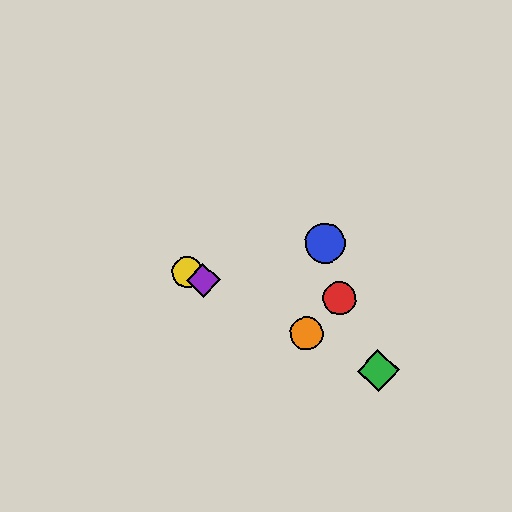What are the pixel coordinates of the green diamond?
The green diamond is at (378, 371).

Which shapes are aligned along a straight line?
The green diamond, the yellow circle, the purple diamond, the orange circle are aligned along a straight line.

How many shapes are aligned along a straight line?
4 shapes (the green diamond, the yellow circle, the purple diamond, the orange circle) are aligned along a straight line.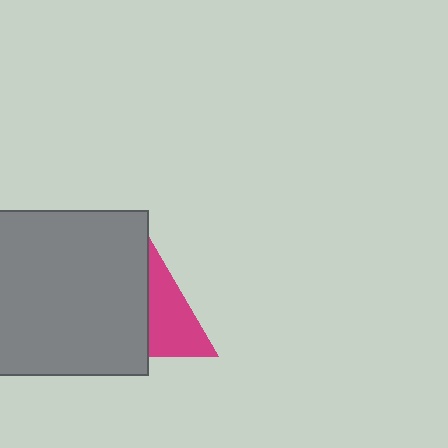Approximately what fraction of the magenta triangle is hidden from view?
Roughly 51% of the magenta triangle is hidden behind the gray rectangle.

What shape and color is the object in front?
The object in front is a gray rectangle.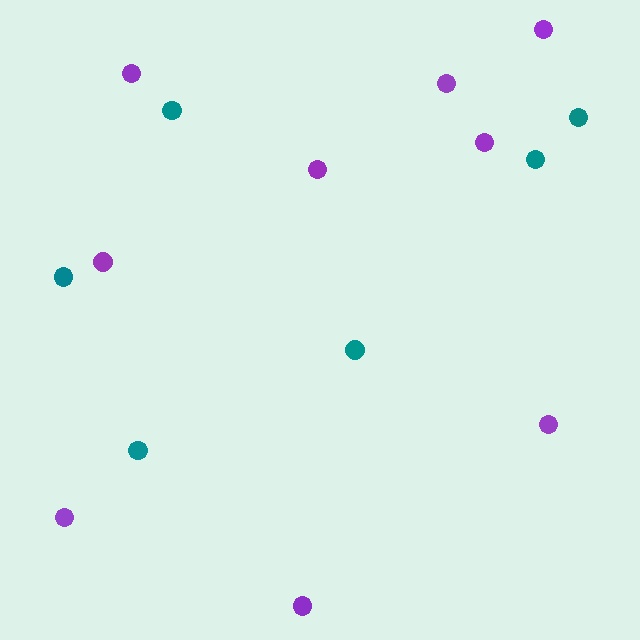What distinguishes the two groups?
There are 2 groups: one group of purple circles (9) and one group of teal circles (6).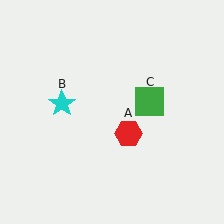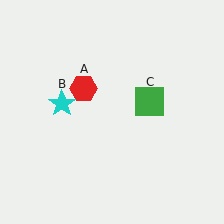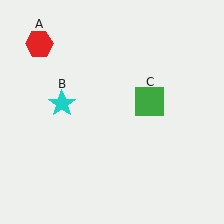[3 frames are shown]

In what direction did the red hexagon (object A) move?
The red hexagon (object A) moved up and to the left.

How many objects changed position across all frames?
1 object changed position: red hexagon (object A).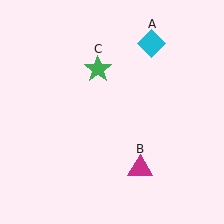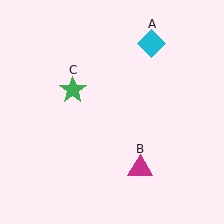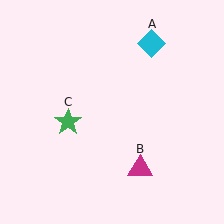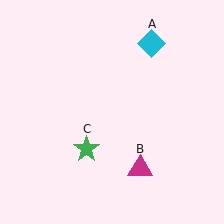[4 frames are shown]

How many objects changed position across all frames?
1 object changed position: green star (object C).